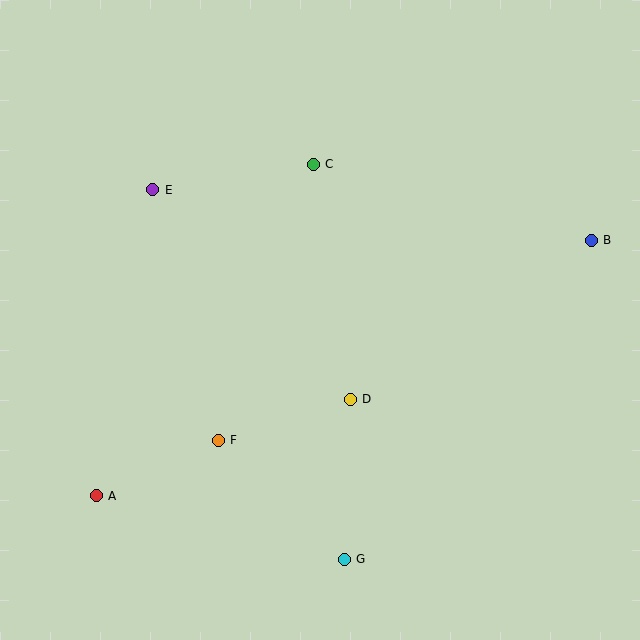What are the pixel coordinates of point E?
Point E is at (153, 190).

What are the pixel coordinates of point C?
Point C is at (313, 164).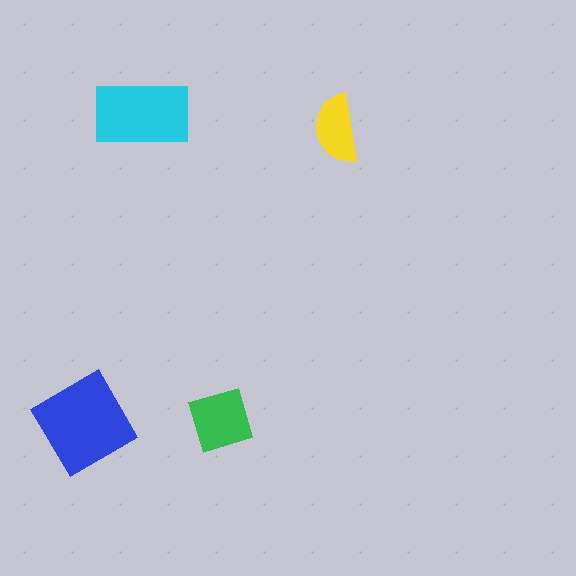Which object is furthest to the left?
The blue diamond is leftmost.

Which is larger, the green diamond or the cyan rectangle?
The cyan rectangle.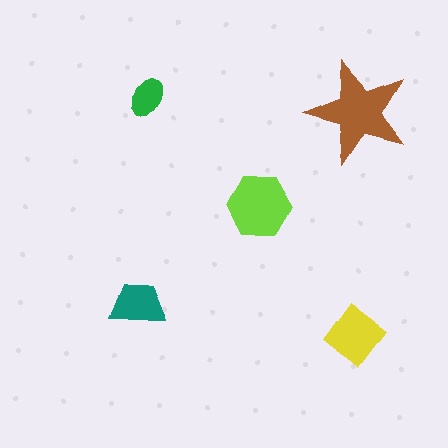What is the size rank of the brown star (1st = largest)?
1st.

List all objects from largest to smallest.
The brown star, the lime hexagon, the yellow diamond, the teal trapezoid, the green ellipse.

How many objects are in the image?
There are 5 objects in the image.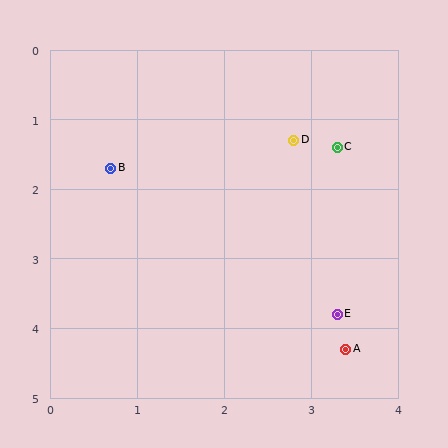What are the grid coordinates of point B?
Point B is at approximately (0.7, 1.7).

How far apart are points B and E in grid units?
Points B and E are about 3.3 grid units apart.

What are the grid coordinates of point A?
Point A is at approximately (3.4, 4.3).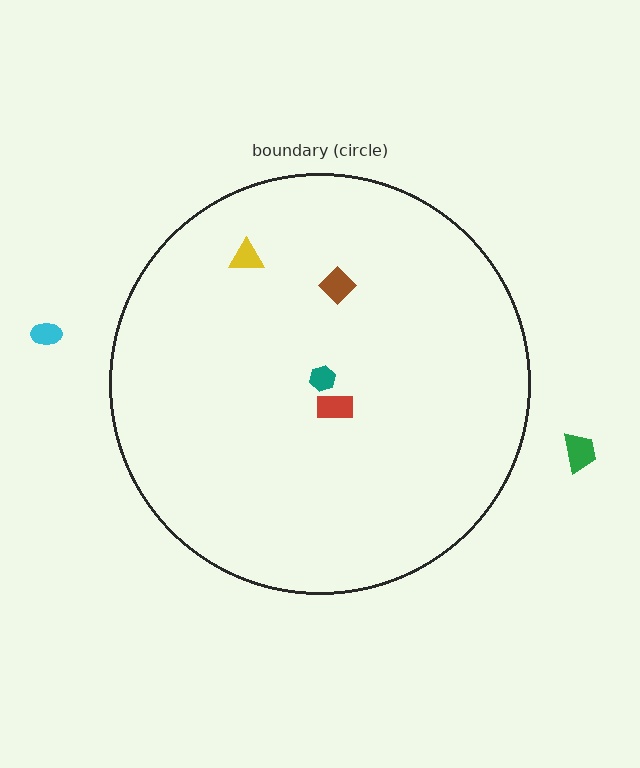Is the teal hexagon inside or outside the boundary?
Inside.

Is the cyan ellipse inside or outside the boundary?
Outside.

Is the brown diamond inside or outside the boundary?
Inside.